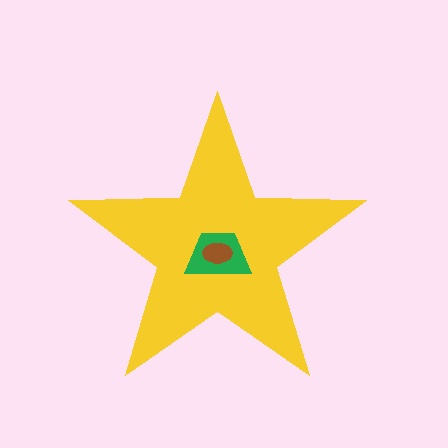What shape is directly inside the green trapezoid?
The brown ellipse.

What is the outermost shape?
The yellow star.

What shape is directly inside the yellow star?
The green trapezoid.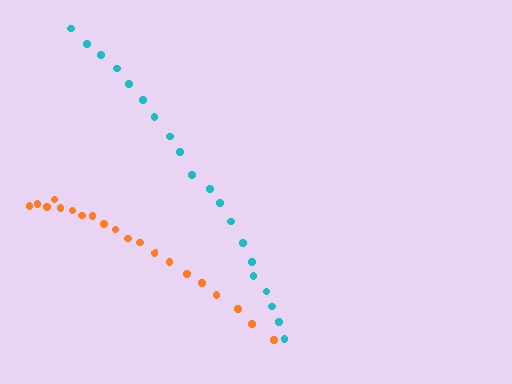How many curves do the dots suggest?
There are 2 distinct paths.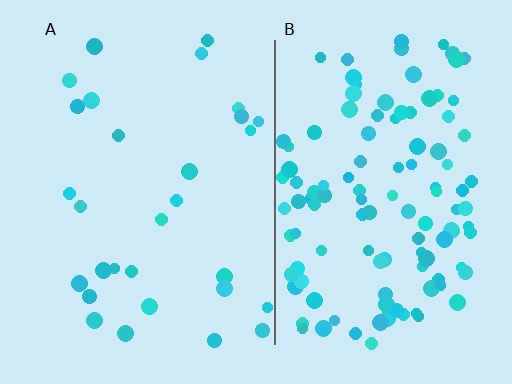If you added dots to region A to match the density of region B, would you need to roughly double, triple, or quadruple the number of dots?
Approximately quadruple.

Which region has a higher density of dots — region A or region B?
B (the right).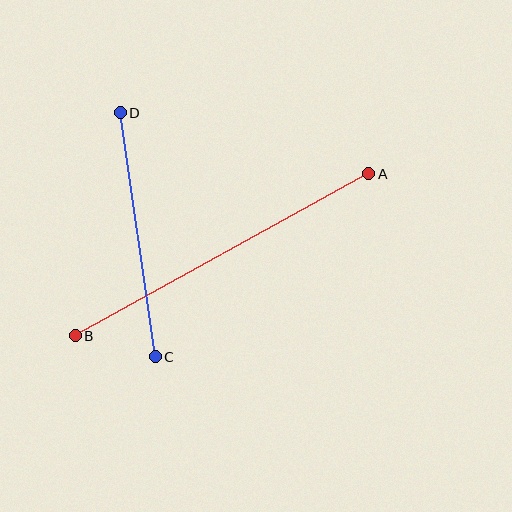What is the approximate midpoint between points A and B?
The midpoint is at approximately (222, 255) pixels.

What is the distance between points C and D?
The distance is approximately 247 pixels.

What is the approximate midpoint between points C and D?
The midpoint is at approximately (138, 235) pixels.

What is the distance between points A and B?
The distance is approximately 335 pixels.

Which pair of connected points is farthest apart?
Points A and B are farthest apart.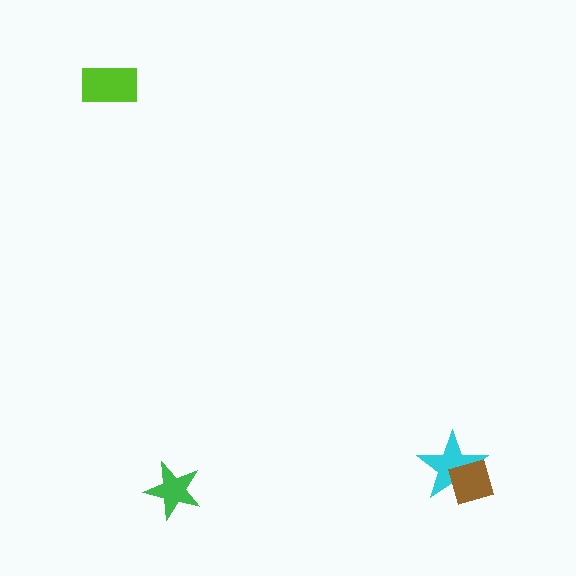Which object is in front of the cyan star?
The brown diamond is in front of the cyan star.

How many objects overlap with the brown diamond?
1 object overlaps with the brown diamond.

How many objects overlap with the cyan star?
1 object overlaps with the cyan star.